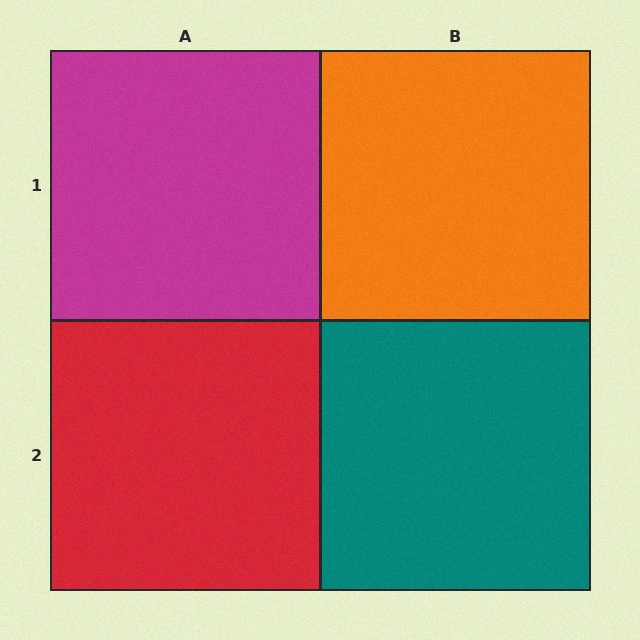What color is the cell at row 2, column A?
Red.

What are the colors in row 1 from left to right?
Magenta, orange.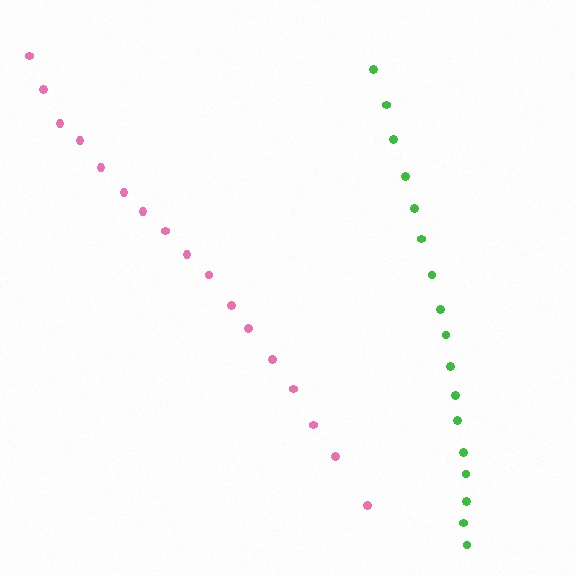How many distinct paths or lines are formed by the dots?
There are 2 distinct paths.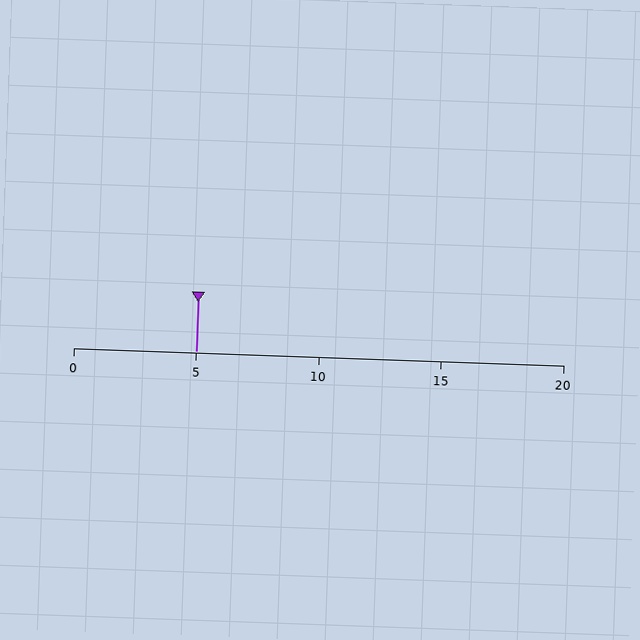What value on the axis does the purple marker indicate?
The marker indicates approximately 5.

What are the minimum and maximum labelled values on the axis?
The axis runs from 0 to 20.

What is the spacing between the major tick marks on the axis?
The major ticks are spaced 5 apart.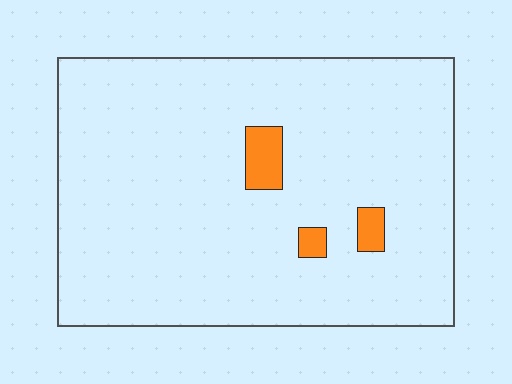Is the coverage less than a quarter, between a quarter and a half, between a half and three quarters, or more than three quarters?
Less than a quarter.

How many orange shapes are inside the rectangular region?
3.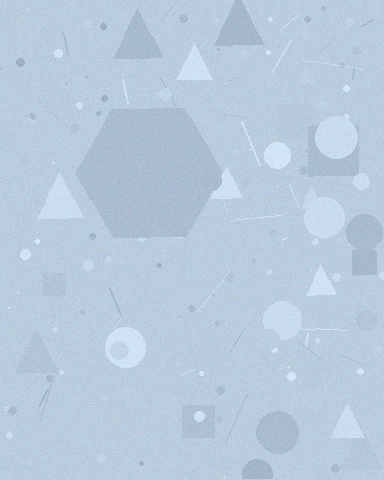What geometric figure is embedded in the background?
A hexagon is embedded in the background.